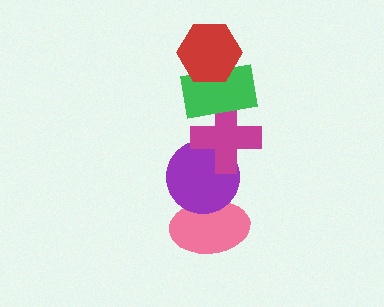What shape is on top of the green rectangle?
The red hexagon is on top of the green rectangle.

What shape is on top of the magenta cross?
The green rectangle is on top of the magenta cross.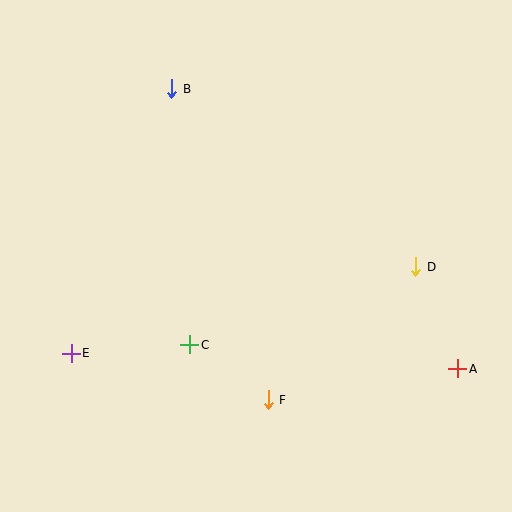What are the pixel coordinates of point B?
Point B is at (172, 89).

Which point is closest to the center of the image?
Point C at (190, 345) is closest to the center.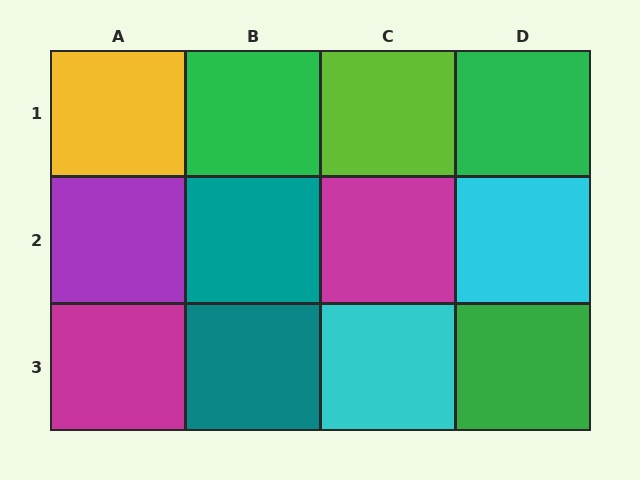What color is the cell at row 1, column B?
Green.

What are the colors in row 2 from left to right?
Purple, teal, magenta, cyan.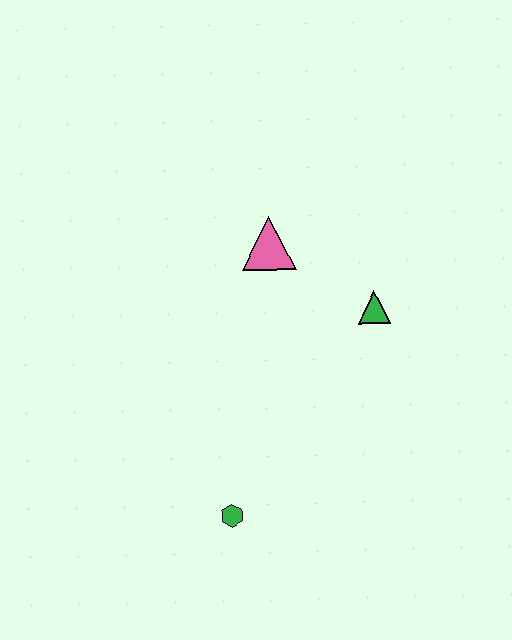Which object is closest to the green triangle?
The pink triangle is closest to the green triangle.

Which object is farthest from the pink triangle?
The green hexagon is farthest from the pink triangle.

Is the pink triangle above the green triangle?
Yes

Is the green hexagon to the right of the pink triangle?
No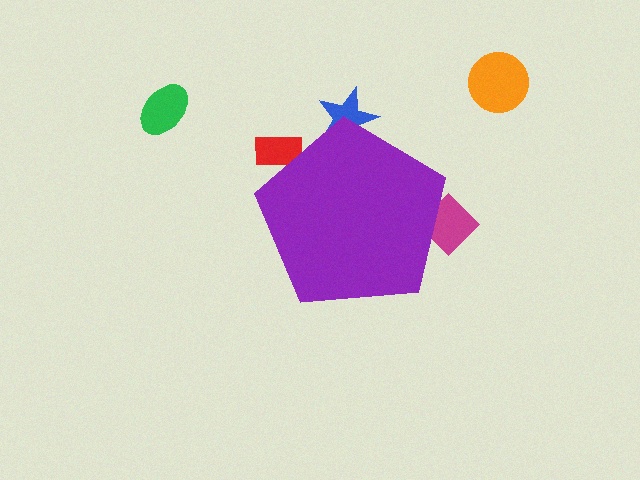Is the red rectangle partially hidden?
Yes, the red rectangle is partially hidden behind the purple pentagon.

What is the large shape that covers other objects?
A purple pentagon.